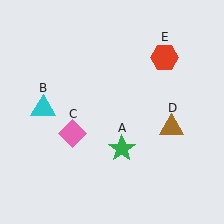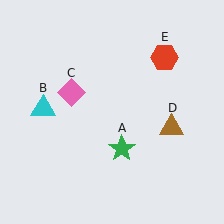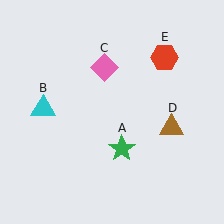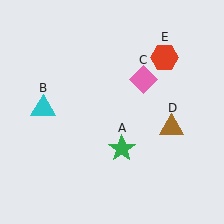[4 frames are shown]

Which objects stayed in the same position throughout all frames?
Green star (object A) and cyan triangle (object B) and brown triangle (object D) and red hexagon (object E) remained stationary.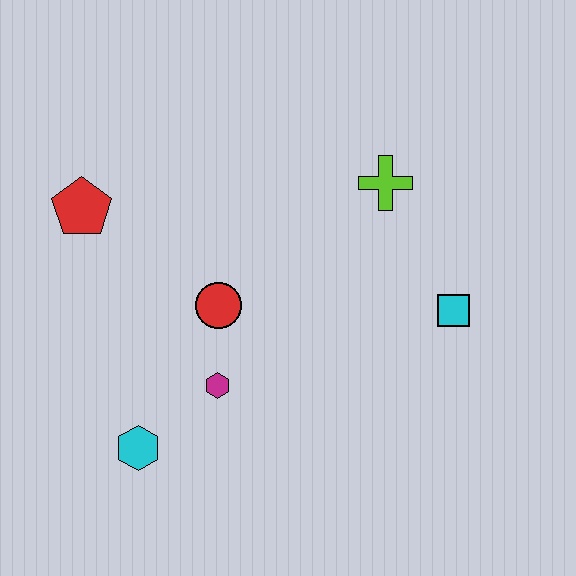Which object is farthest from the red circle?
The cyan square is farthest from the red circle.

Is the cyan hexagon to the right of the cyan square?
No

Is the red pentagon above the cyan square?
Yes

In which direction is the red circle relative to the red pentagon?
The red circle is to the right of the red pentagon.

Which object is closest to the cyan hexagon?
The magenta hexagon is closest to the cyan hexagon.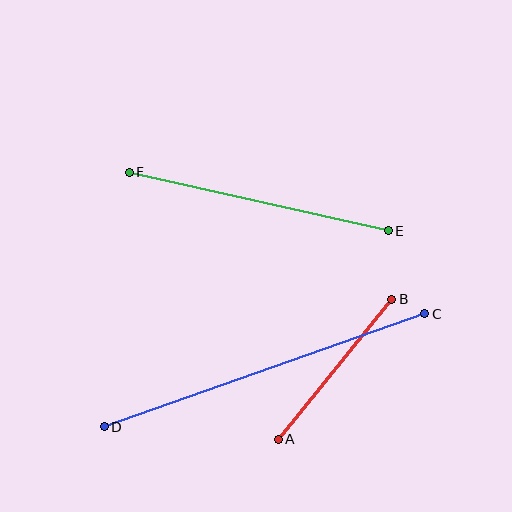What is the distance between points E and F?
The distance is approximately 266 pixels.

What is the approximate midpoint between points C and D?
The midpoint is at approximately (265, 370) pixels.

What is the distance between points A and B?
The distance is approximately 180 pixels.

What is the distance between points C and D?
The distance is approximately 340 pixels.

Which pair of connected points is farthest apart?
Points C and D are farthest apart.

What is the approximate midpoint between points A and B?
The midpoint is at approximately (335, 369) pixels.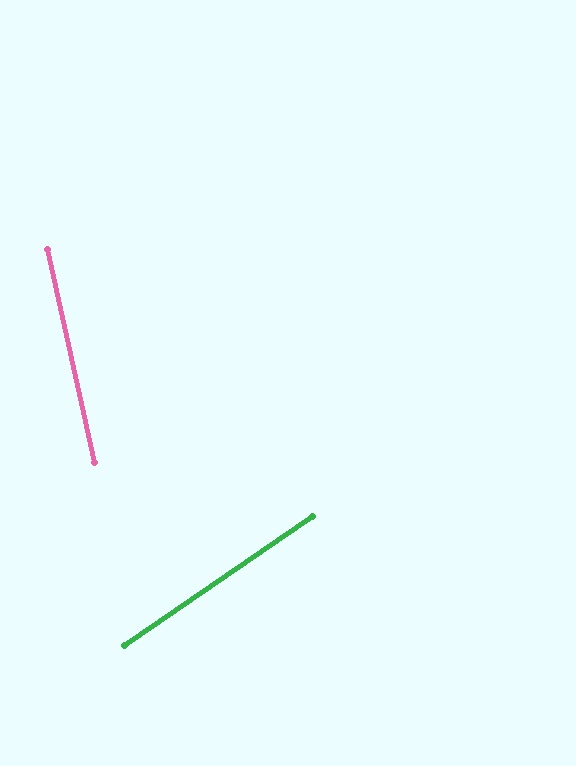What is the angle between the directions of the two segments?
Approximately 68 degrees.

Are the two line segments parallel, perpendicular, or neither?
Neither parallel nor perpendicular — they differ by about 68°.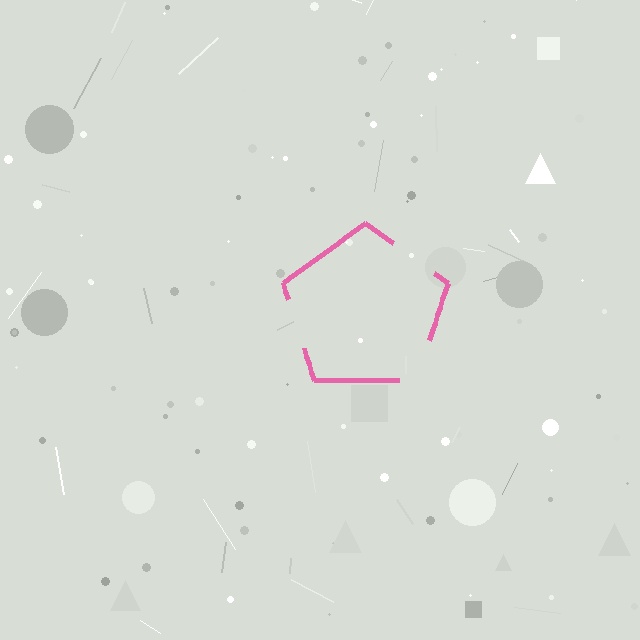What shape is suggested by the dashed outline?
The dashed outline suggests a pentagon.